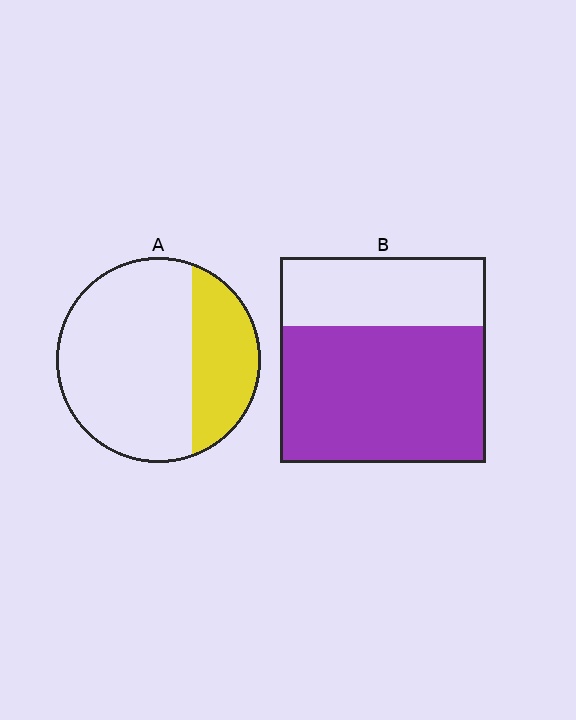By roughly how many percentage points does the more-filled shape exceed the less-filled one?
By roughly 35 percentage points (B over A).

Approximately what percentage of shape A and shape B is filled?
A is approximately 30% and B is approximately 65%.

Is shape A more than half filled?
No.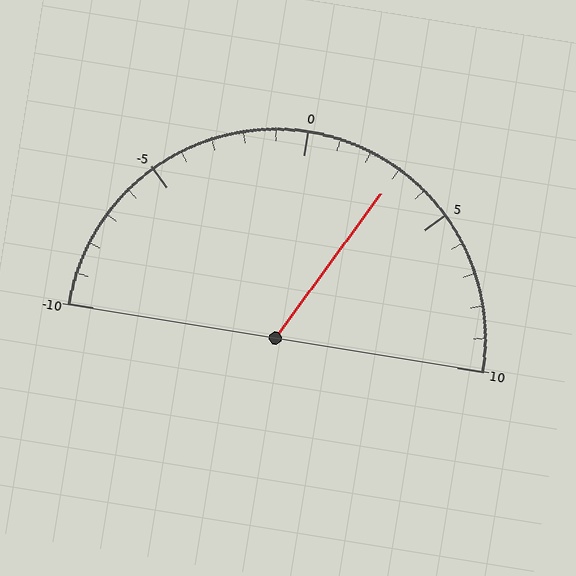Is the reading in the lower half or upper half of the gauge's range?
The reading is in the upper half of the range (-10 to 10).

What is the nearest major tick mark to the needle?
The nearest major tick mark is 5.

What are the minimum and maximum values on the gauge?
The gauge ranges from -10 to 10.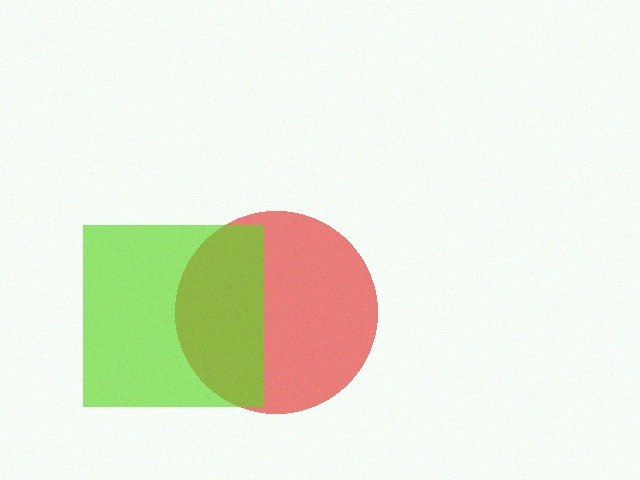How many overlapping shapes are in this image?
There are 2 overlapping shapes in the image.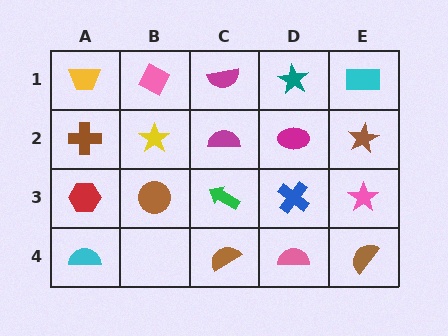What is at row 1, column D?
A teal star.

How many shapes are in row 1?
5 shapes.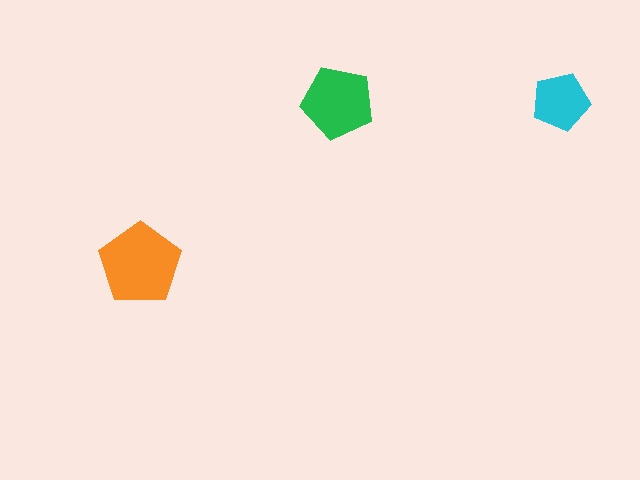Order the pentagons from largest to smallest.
the orange one, the green one, the cyan one.